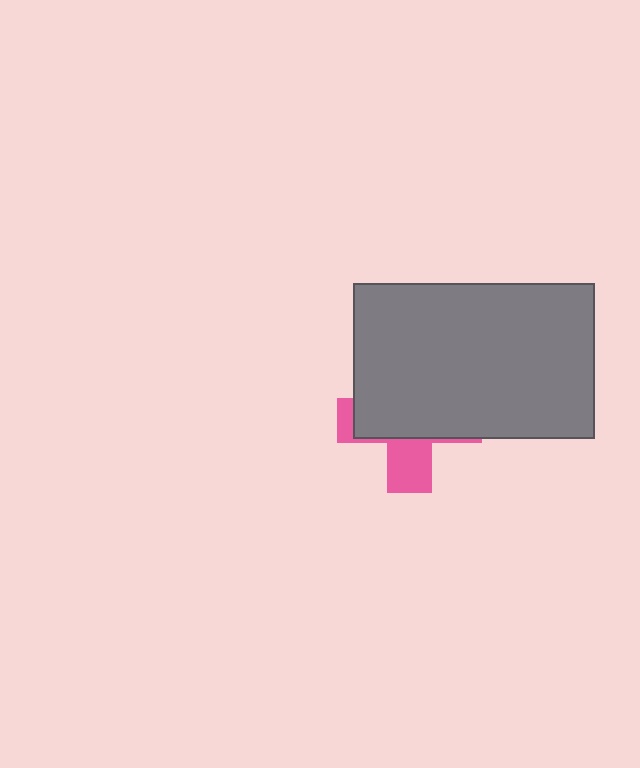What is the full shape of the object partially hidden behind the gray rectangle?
The partially hidden object is a pink cross.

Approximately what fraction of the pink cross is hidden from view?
Roughly 69% of the pink cross is hidden behind the gray rectangle.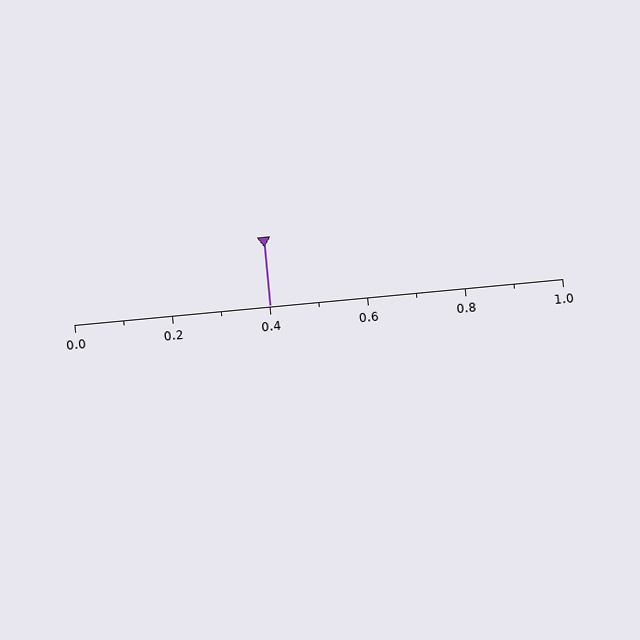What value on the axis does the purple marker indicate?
The marker indicates approximately 0.4.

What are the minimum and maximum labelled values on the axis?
The axis runs from 0.0 to 1.0.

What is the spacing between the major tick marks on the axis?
The major ticks are spaced 0.2 apart.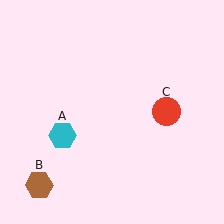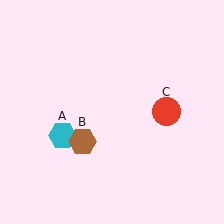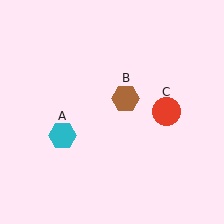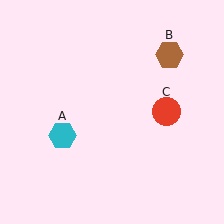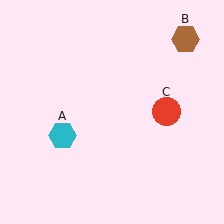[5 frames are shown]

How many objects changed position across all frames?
1 object changed position: brown hexagon (object B).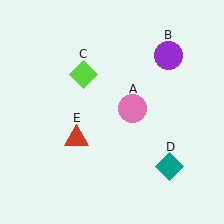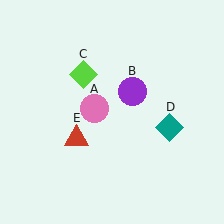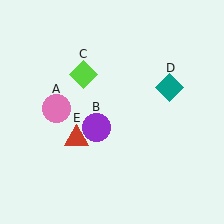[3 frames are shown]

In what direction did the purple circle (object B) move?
The purple circle (object B) moved down and to the left.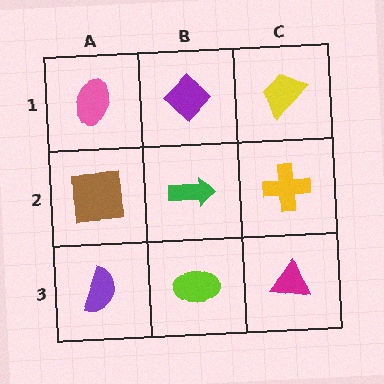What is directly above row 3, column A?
A brown square.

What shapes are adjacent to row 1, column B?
A green arrow (row 2, column B), a pink ellipse (row 1, column A), a yellow trapezoid (row 1, column C).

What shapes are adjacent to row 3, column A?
A brown square (row 2, column A), a lime ellipse (row 3, column B).